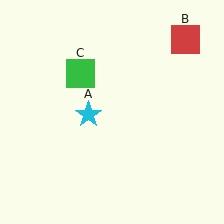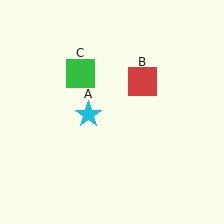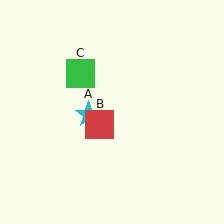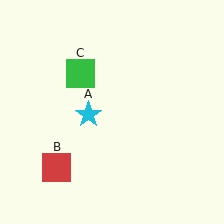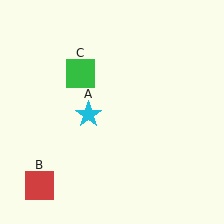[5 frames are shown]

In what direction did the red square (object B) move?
The red square (object B) moved down and to the left.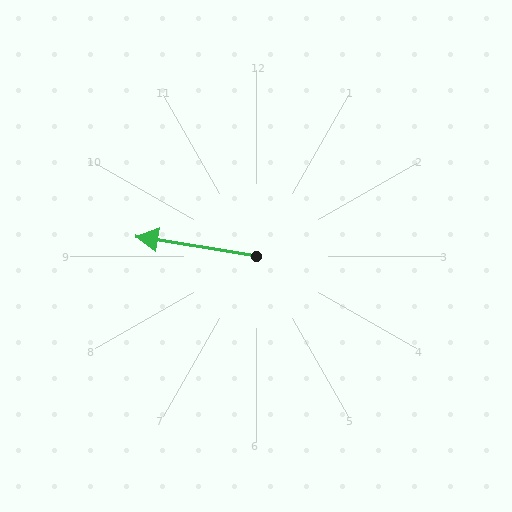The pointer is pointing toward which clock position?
Roughly 9 o'clock.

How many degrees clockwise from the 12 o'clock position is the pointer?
Approximately 279 degrees.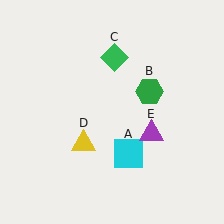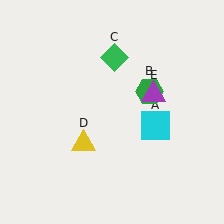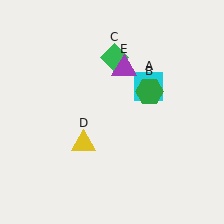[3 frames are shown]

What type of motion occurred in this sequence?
The cyan square (object A), purple triangle (object E) rotated counterclockwise around the center of the scene.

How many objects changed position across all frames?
2 objects changed position: cyan square (object A), purple triangle (object E).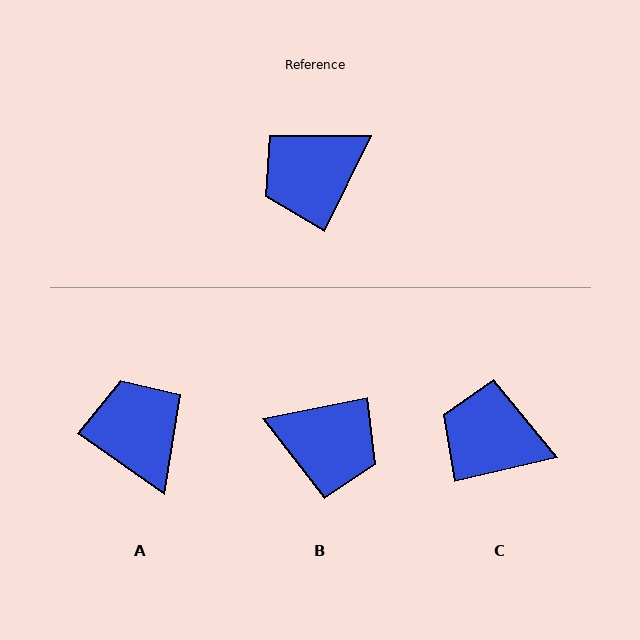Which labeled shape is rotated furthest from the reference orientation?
B, about 128 degrees away.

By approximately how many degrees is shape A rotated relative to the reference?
Approximately 99 degrees clockwise.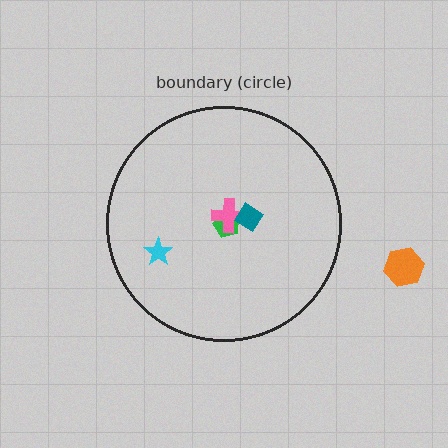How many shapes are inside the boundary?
4 inside, 1 outside.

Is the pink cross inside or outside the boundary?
Inside.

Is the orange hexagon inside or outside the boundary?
Outside.